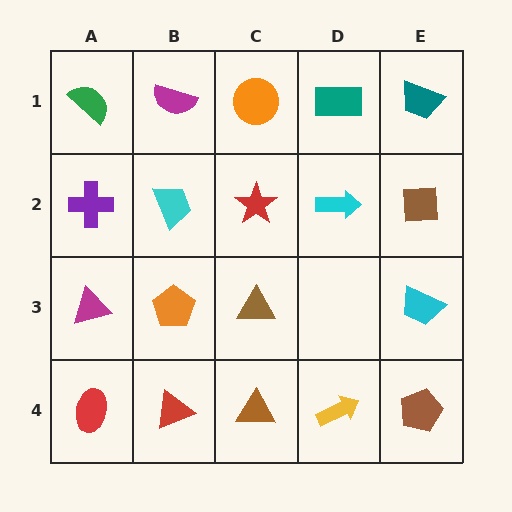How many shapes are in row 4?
5 shapes.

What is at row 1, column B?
A magenta semicircle.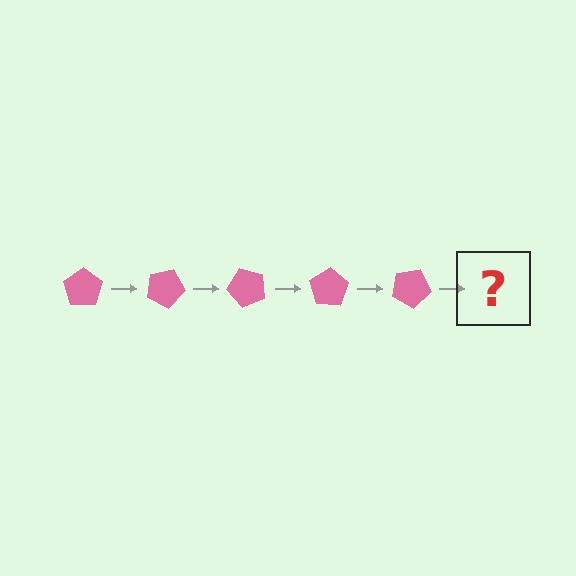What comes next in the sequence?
The next element should be a pink pentagon rotated 125 degrees.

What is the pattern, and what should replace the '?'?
The pattern is that the pentagon rotates 25 degrees each step. The '?' should be a pink pentagon rotated 125 degrees.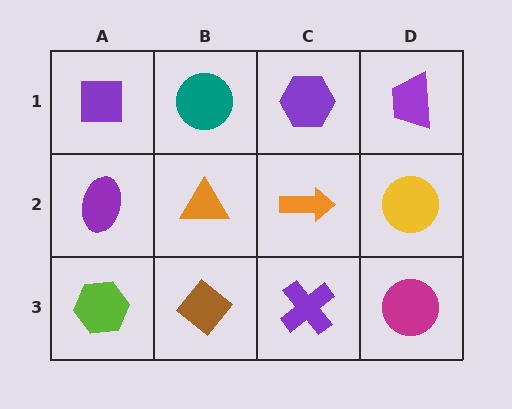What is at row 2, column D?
A yellow circle.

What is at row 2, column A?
A purple ellipse.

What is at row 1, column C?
A purple hexagon.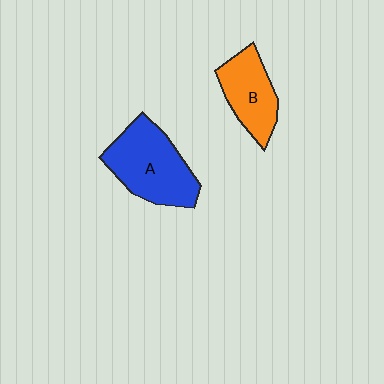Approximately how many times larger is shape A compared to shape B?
Approximately 1.5 times.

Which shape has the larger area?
Shape A (blue).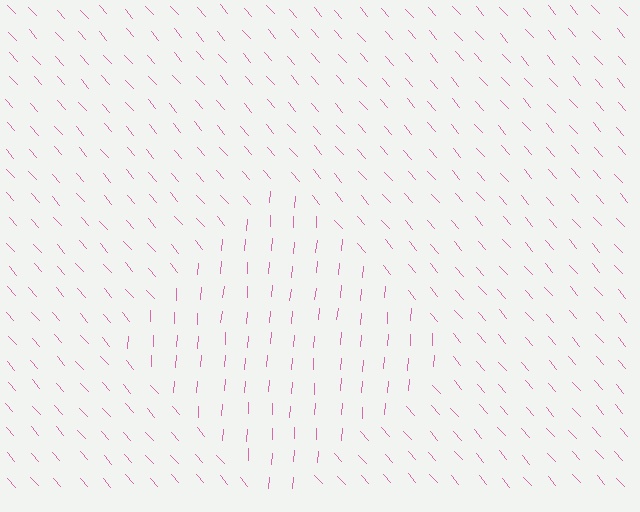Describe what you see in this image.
The image is filled with small pink line segments. A diamond region in the image has lines oriented differently from the surrounding lines, creating a visible texture boundary.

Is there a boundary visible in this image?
Yes, there is a texture boundary formed by a change in line orientation.